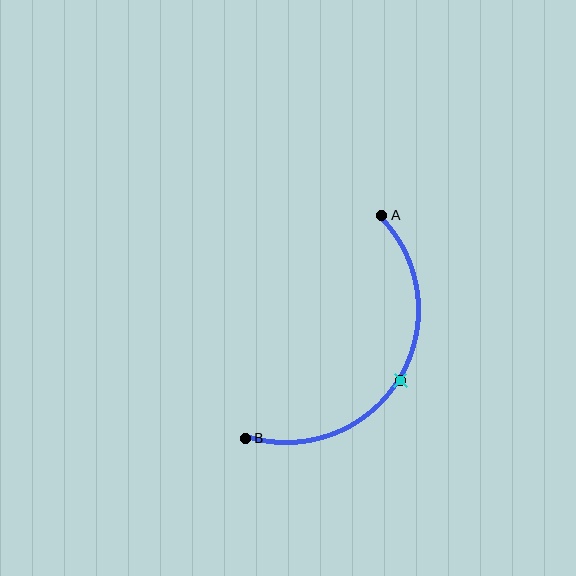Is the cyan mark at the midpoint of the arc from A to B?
Yes. The cyan mark lies on the arc at equal arc-length from both A and B — it is the arc midpoint.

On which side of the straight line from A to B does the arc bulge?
The arc bulges to the right of the straight line connecting A and B.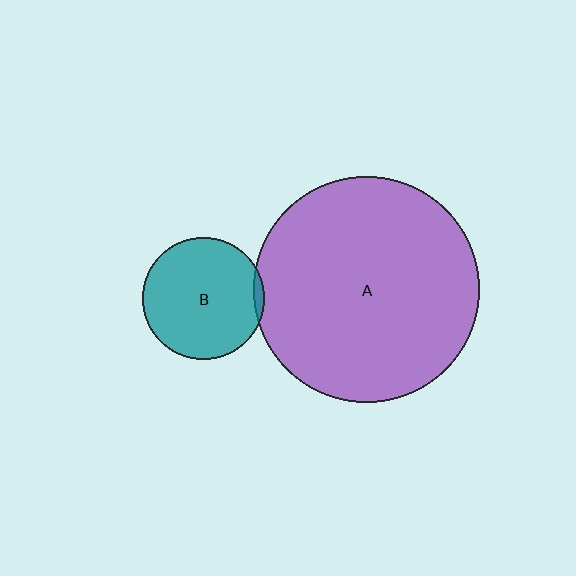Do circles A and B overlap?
Yes.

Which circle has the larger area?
Circle A (purple).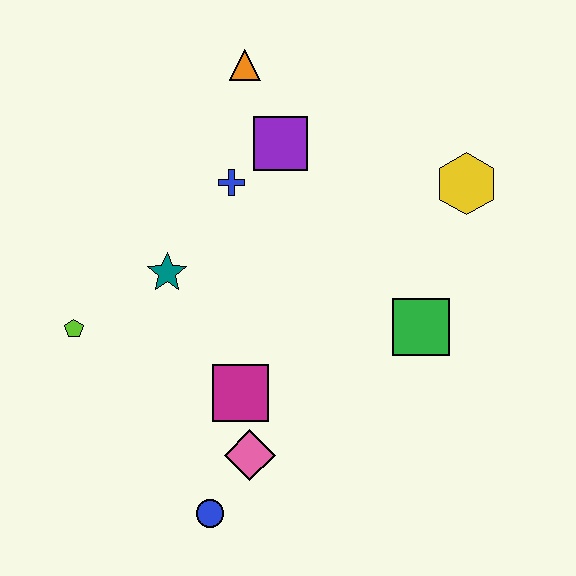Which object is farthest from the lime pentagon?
The yellow hexagon is farthest from the lime pentagon.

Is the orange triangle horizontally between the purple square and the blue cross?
Yes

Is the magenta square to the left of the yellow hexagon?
Yes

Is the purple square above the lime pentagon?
Yes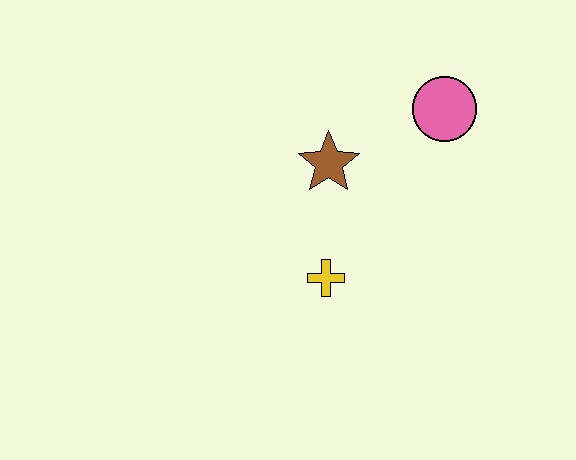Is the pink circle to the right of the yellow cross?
Yes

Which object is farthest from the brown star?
The pink circle is farthest from the brown star.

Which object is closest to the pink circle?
The brown star is closest to the pink circle.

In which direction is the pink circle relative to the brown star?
The pink circle is to the right of the brown star.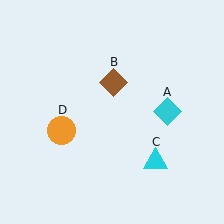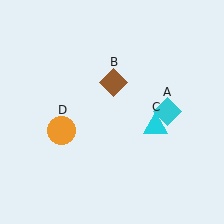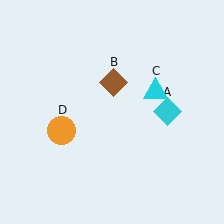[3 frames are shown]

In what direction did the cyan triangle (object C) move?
The cyan triangle (object C) moved up.